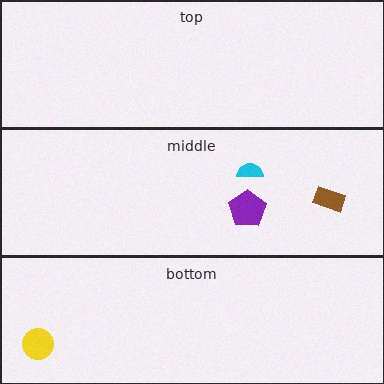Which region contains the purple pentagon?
The middle region.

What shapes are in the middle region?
The brown rectangle, the purple pentagon, the cyan semicircle.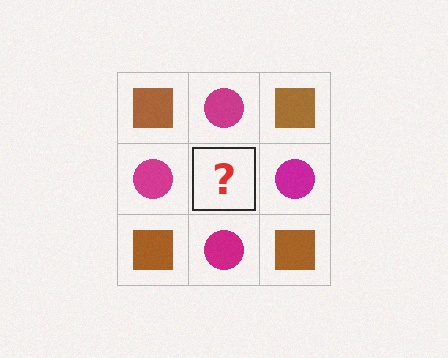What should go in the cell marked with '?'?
The missing cell should contain a brown square.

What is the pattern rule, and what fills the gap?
The rule is that it alternates brown square and magenta circle in a checkerboard pattern. The gap should be filled with a brown square.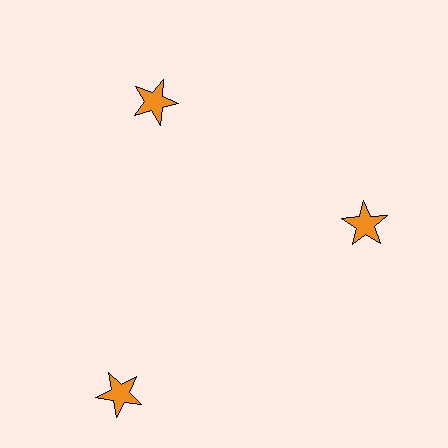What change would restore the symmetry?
The symmetry would be restored by moving it inward, back onto the ring so that all 3 stars sit at equal angles and equal distance from the center.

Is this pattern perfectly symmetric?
No. The 3 orange stars are arranged in a ring, but one element near the 7 o'clock position is pushed outward from the center, breaking the 3-fold rotational symmetry.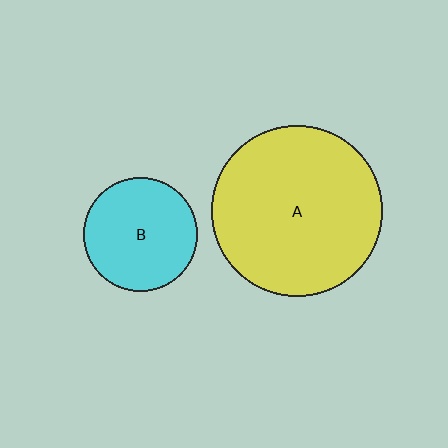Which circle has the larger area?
Circle A (yellow).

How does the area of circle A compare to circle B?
Approximately 2.2 times.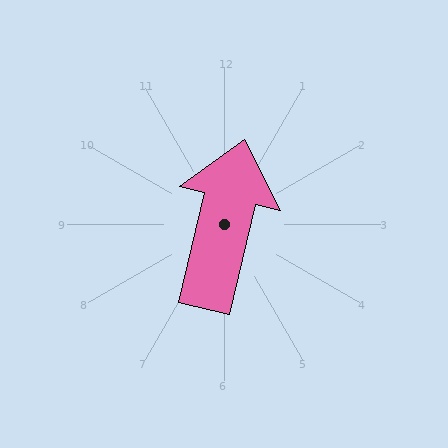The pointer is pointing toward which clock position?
Roughly 12 o'clock.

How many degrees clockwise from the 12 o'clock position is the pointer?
Approximately 13 degrees.